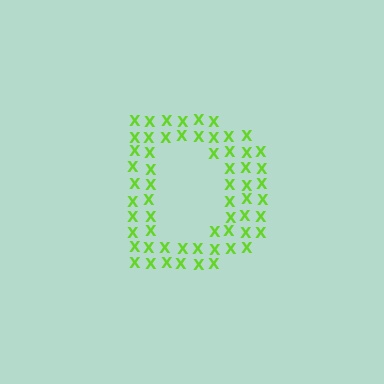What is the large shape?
The large shape is the letter D.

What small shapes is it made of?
It is made of small letter X's.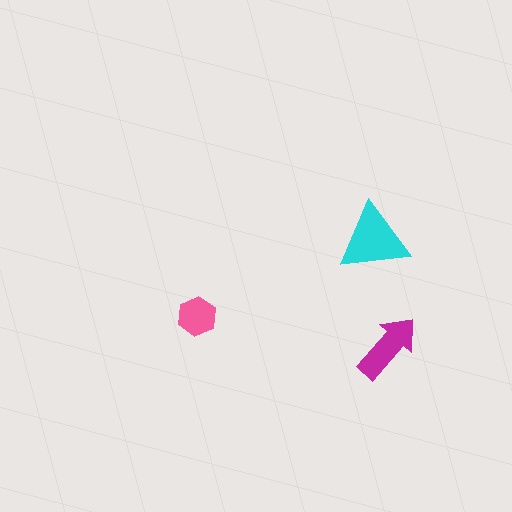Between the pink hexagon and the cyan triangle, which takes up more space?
The cyan triangle.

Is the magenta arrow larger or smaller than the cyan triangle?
Smaller.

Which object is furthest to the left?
The pink hexagon is leftmost.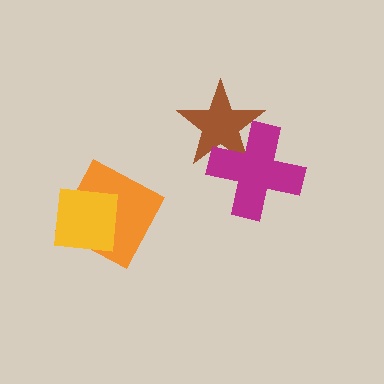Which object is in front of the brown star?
The magenta cross is in front of the brown star.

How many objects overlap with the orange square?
1 object overlaps with the orange square.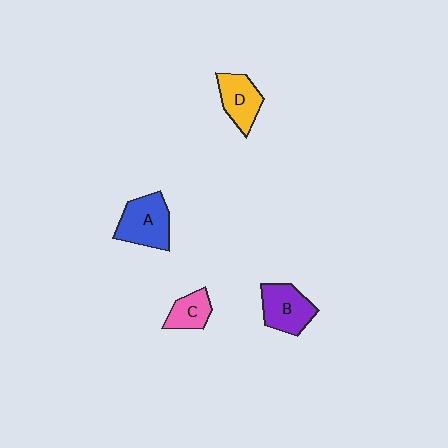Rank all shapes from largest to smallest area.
From largest to smallest: A (blue), B (purple), D (yellow), C (pink).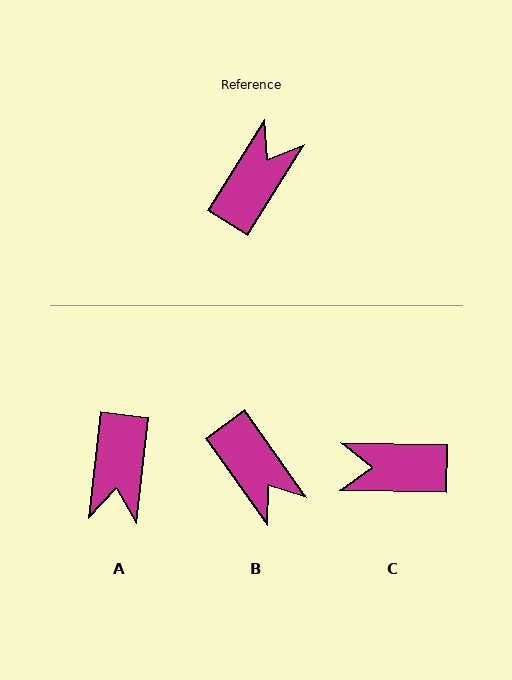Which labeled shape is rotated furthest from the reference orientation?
A, about 154 degrees away.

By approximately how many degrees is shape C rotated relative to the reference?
Approximately 121 degrees counter-clockwise.